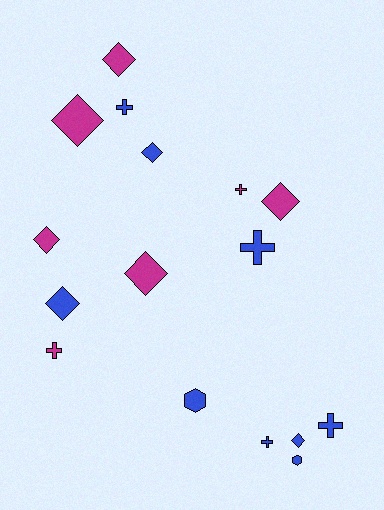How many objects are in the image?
There are 16 objects.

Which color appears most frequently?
Blue, with 9 objects.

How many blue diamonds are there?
There are 3 blue diamonds.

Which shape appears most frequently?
Diamond, with 8 objects.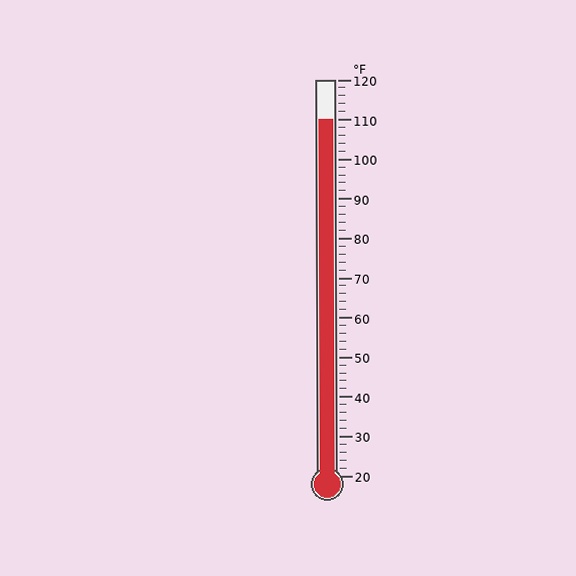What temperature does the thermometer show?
The thermometer shows approximately 110°F.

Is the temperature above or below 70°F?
The temperature is above 70°F.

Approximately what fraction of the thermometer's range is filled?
The thermometer is filled to approximately 90% of its range.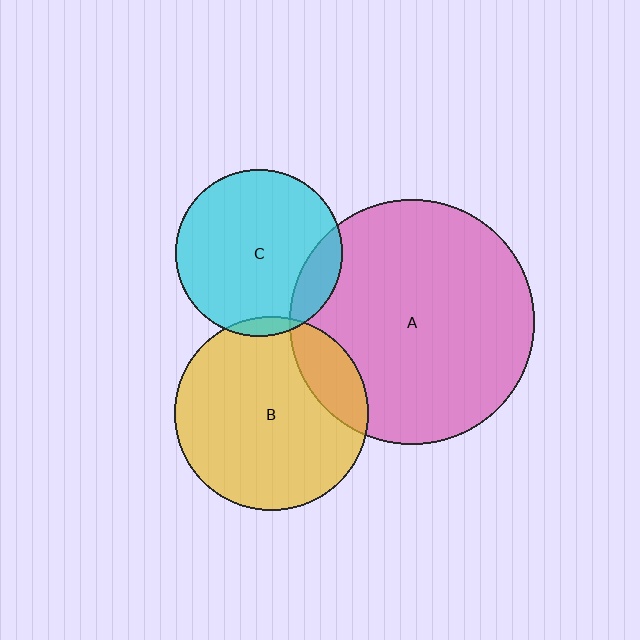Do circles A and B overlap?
Yes.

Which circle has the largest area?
Circle A (pink).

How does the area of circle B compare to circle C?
Approximately 1.4 times.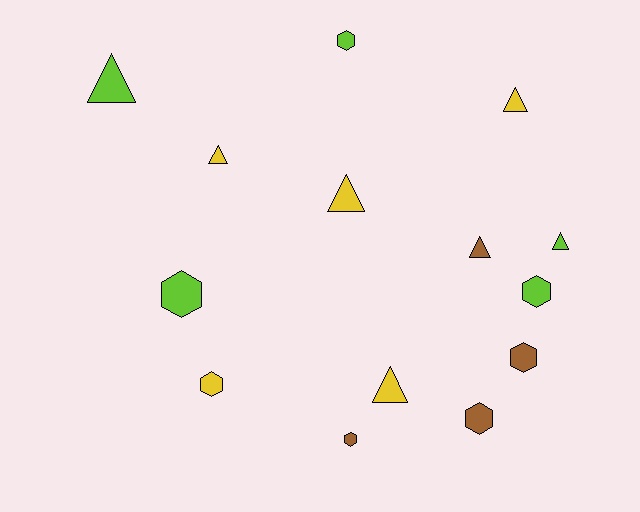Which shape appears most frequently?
Triangle, with 7 objects.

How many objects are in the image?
There are 14 objects.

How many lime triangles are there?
There are 2 lime triangles.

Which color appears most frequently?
Lime, with 5 objects.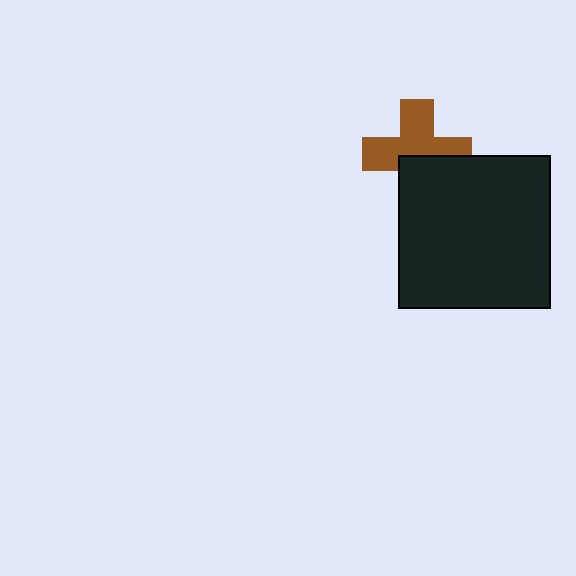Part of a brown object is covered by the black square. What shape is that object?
It is a cross.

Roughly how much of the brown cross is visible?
About half of it is visible (roughly 61%).